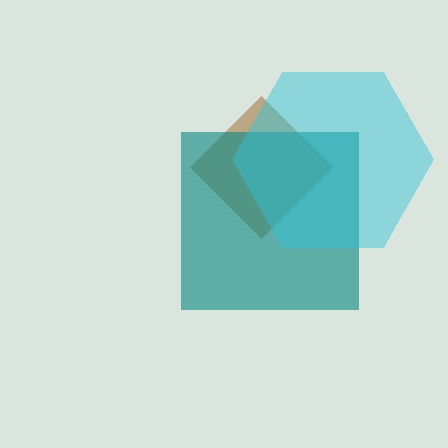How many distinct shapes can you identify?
There are 3 distinct shapes: a brown diamond, a teal square, a cyan hexagon.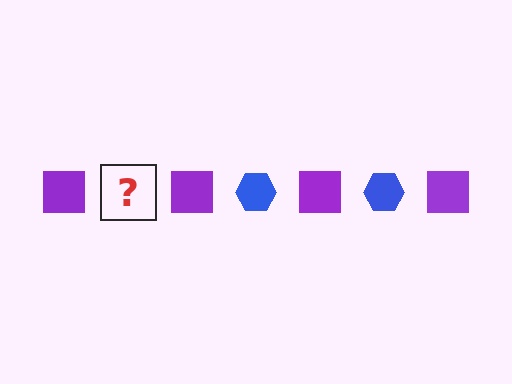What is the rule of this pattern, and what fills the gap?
The rule is that the pattern alternates between purple square and blue hexagon. The gap should be filled with a blue hexagon.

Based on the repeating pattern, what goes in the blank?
The blank should be a blue hexagon.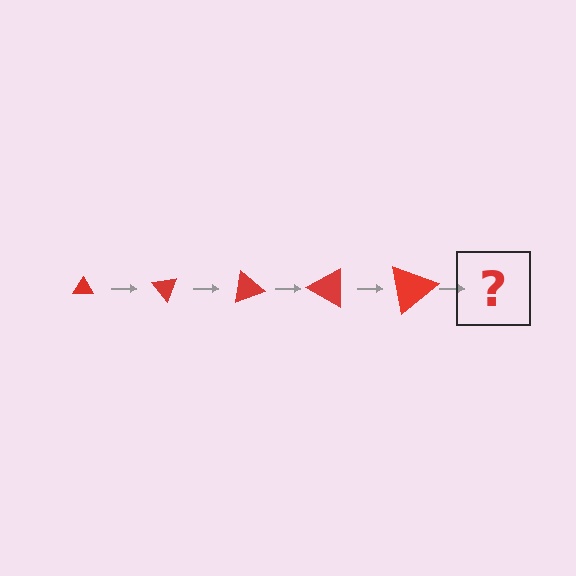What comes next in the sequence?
The next element should be a triangle, larger than the previous one and rotated 250 degrees from the start.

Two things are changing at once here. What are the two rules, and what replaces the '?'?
The two rules are that the triangle grows larger each step and it rotates 50 degrees each step. The '?' should be a triangle, larger than the previous one and rotated 250 degrees from the start.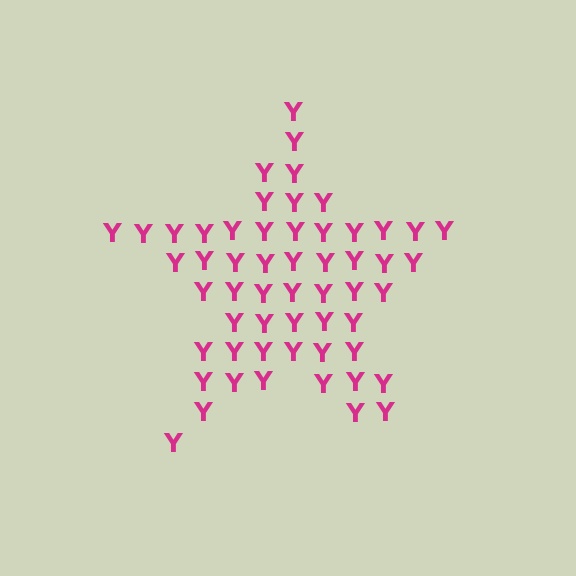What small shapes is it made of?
It is made of small letter Y's.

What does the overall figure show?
The overall figure shows a star.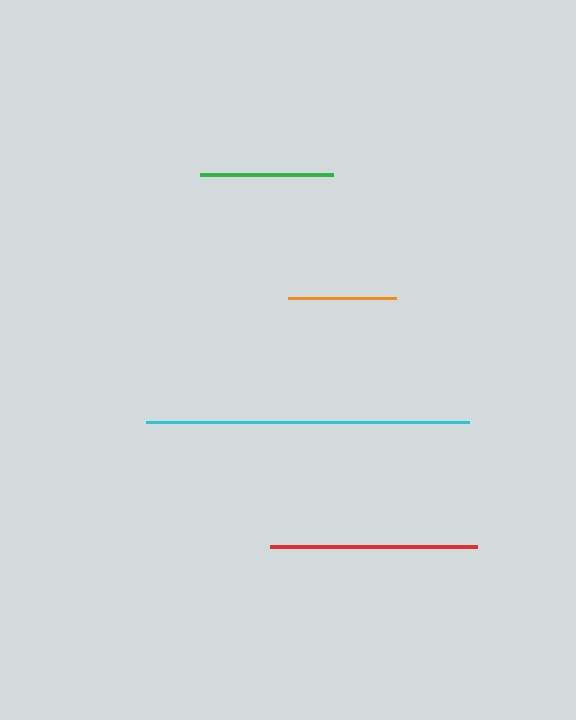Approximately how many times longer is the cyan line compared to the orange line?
The cyan line is approximately 3.0 times the length of the orange line.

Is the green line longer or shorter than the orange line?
The green line is longer than the orange line.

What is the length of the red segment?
The red segment is approximately 208 pixels long.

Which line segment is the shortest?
The orange line is the shortest at approximately 107 pixels.